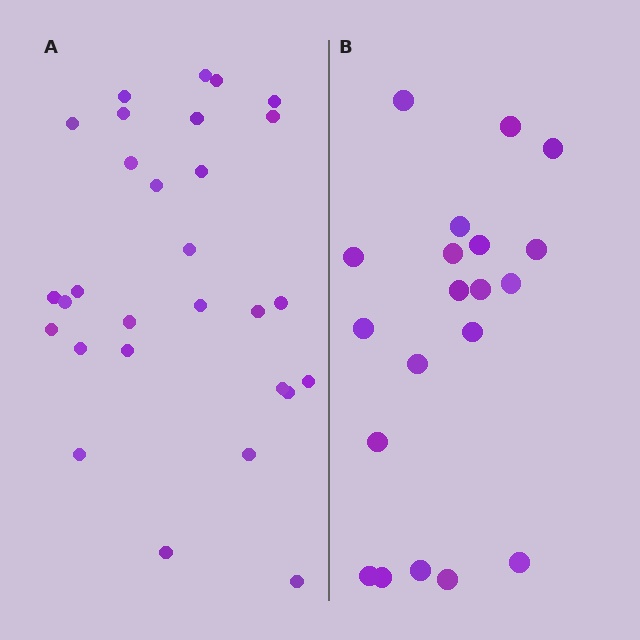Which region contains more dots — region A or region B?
Region A (the left region) has more dots.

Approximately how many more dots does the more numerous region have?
Region A has roughly 8 or so more dots than region B.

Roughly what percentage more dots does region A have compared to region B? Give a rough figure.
About 45% more.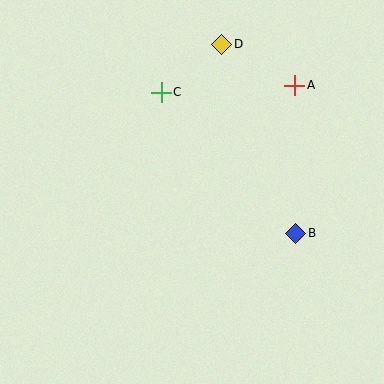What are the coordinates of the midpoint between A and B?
The midpoint between A and B is at (295, 159).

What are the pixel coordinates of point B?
Point B is at (296, 233).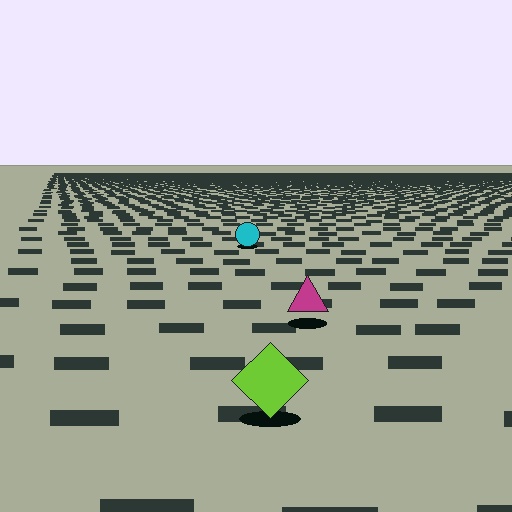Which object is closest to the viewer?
The lime diamond is closest. The texture marks near it are larger and more spread out.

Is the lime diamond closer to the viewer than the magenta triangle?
Yes. The lime diamond is closer — you can tell from the texture gradient: the ground texture is coarser near it.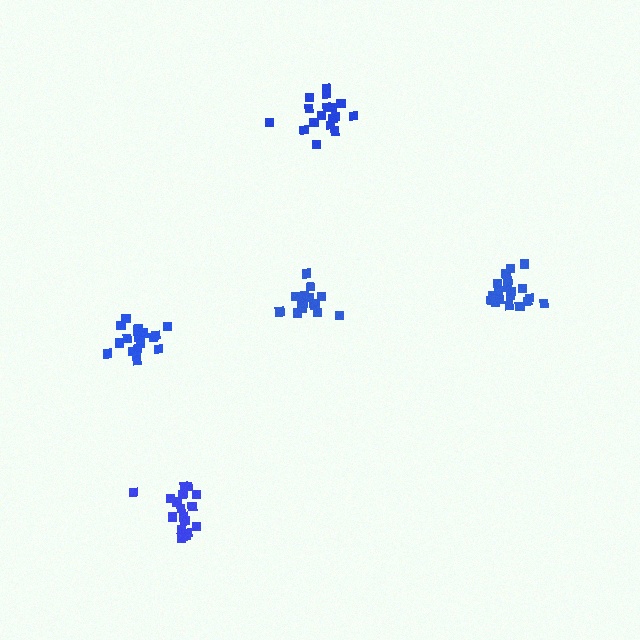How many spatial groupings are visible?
There are 5 spatial groupings.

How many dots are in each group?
Group 1: 17 dots, Group 2: 15 dots, Group 3: 21 dots, Group 4: 18 dots, Group 5: 18 dots (89 total).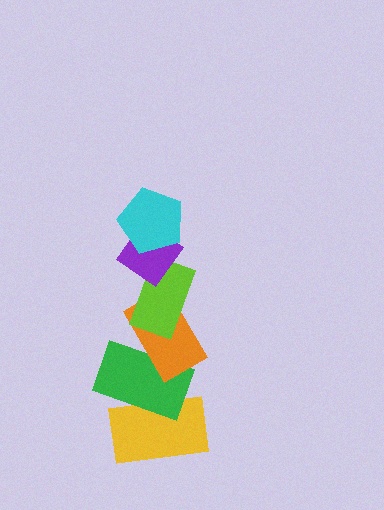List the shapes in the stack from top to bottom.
From top to bottom: the cyan pentagon, the purple diamond, the lime rectangle, the orange rectangle, the green rectangle, the yellow rectangle.